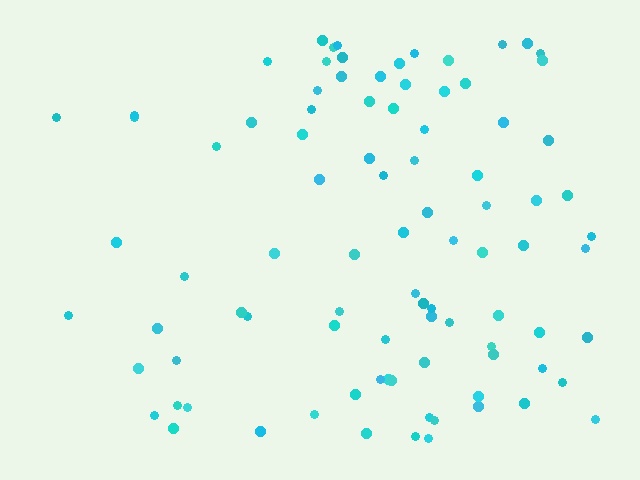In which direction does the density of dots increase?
From left to right, with the right side densest.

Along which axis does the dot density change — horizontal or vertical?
Horizontal.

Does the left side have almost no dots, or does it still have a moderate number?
Still a moderate number, just noticeably fewer than the right.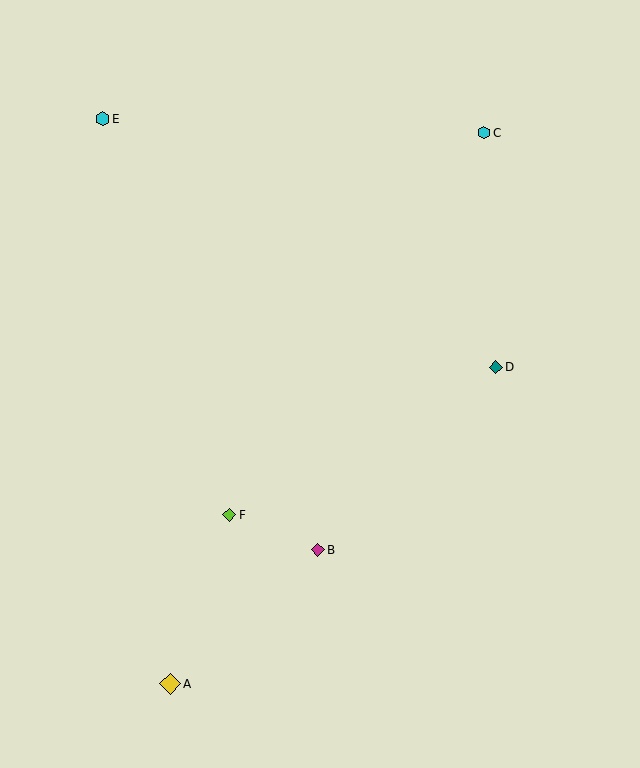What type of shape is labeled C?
Shape C is a cyan hexagon.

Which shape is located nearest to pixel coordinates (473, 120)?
The cyan hexagon (labeled C) at (484, 133) is nearest to that location.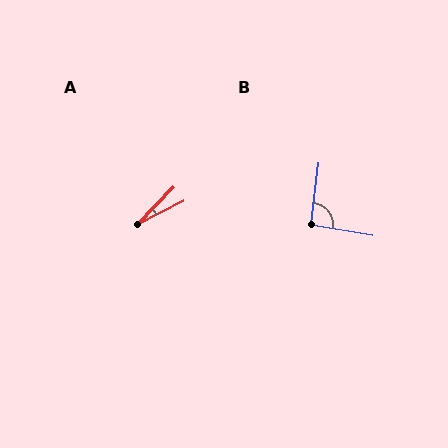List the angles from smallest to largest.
A (20°), B (93°).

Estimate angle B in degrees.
Approximately 93 degrees.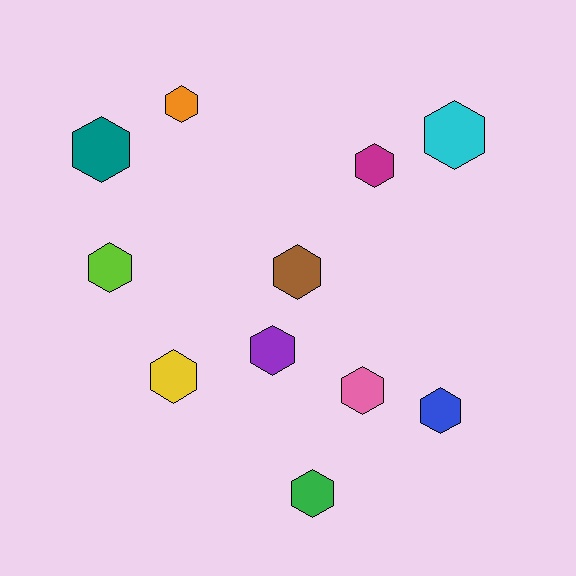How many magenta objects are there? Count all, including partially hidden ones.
There is 1 magenta object.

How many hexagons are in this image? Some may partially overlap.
There are 11 hexagons.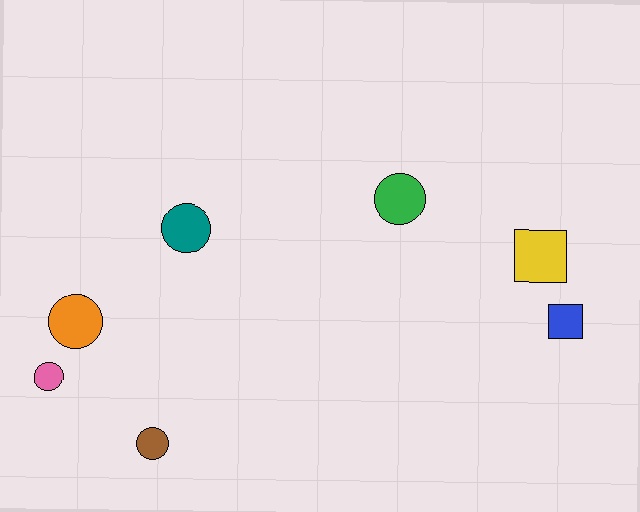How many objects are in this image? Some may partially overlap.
There are 7 objects.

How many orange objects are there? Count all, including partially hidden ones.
There is 1 orange object.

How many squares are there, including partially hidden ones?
There are 2 squares.